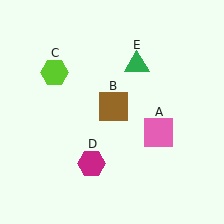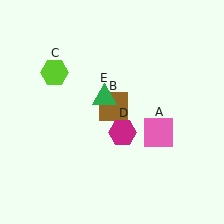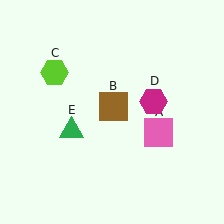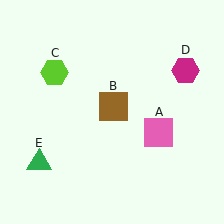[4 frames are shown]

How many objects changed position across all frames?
2 objects changed position: magenta hexagon (object D), green triangle (object E).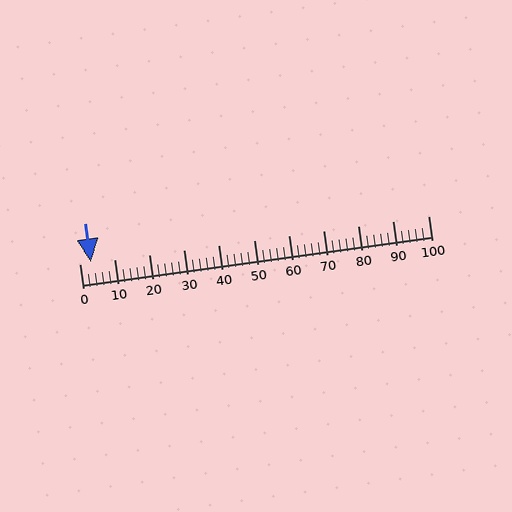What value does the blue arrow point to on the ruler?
The blue arrow points to approximately 3.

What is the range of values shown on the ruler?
The ruler shows values from 0 to 100.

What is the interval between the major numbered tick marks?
The major tick marks are spaced 10 units apart.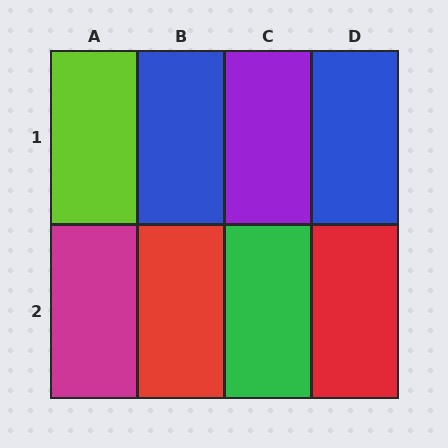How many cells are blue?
2 cells are blue.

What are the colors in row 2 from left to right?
Magenta, red, green, red.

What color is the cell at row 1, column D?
Blue.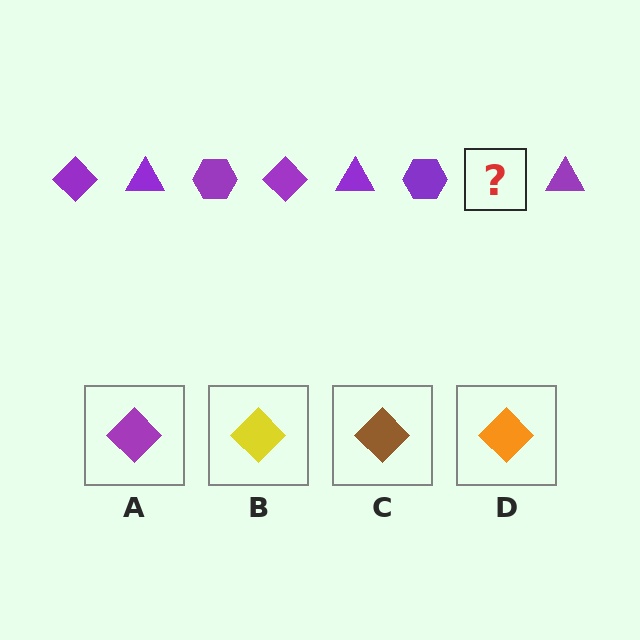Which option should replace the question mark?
Option A.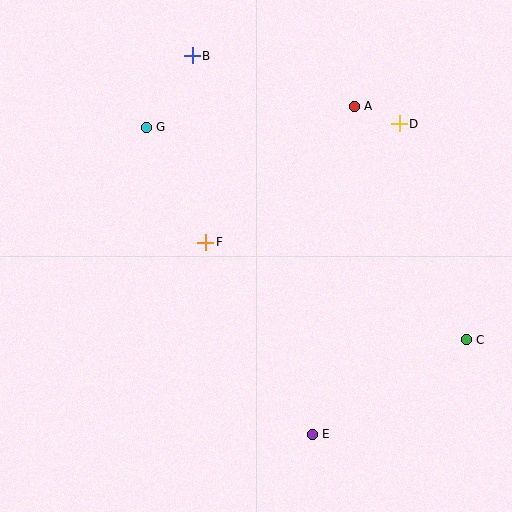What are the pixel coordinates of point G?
Point G is at (146, 127).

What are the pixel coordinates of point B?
Point B is at (192, 56).